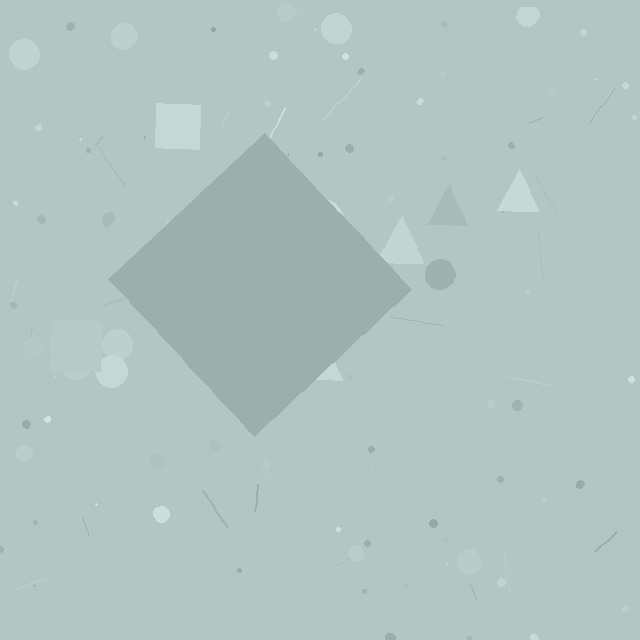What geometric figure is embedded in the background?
A diamond is embedded in the background.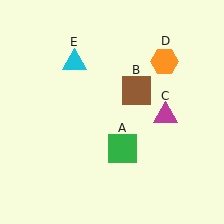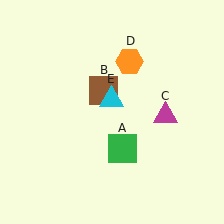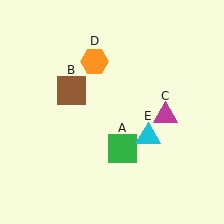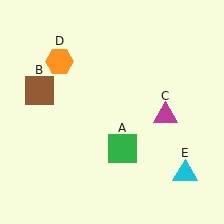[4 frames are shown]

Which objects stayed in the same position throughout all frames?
Green square (object A) and magenta triangle (object C) remained stationary.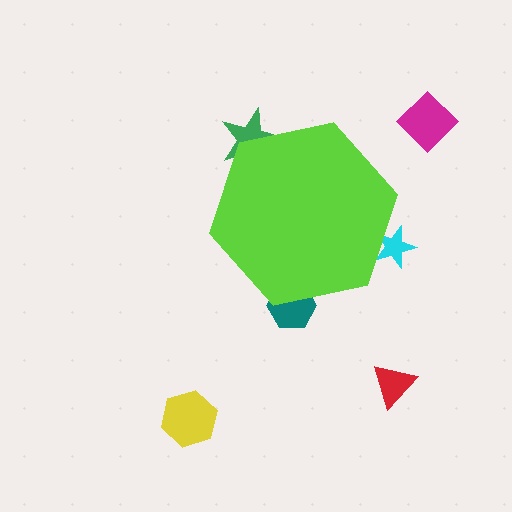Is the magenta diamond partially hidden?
No, the magenta diamond is fully visible.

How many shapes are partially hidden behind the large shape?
3 shapes are partially hidden.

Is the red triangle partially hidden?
No, the red triangle is fully visible.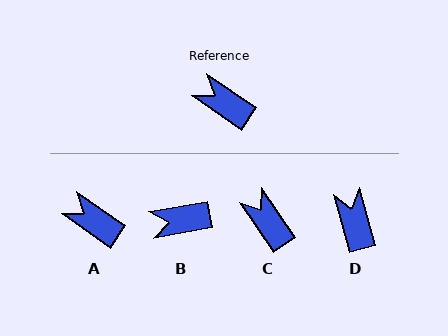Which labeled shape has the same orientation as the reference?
A.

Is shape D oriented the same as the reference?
No, it is off by about 39 degrees.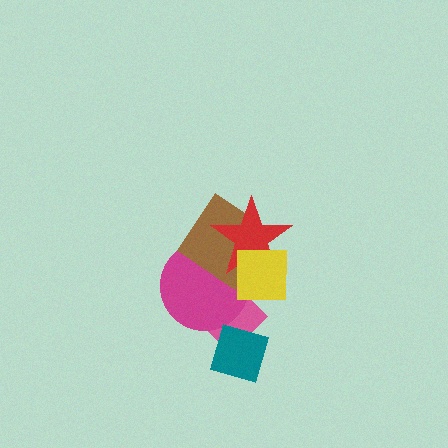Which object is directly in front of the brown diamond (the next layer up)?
The red star is directly in front of the brown diamond.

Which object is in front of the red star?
The yellow square is in front of the red star.